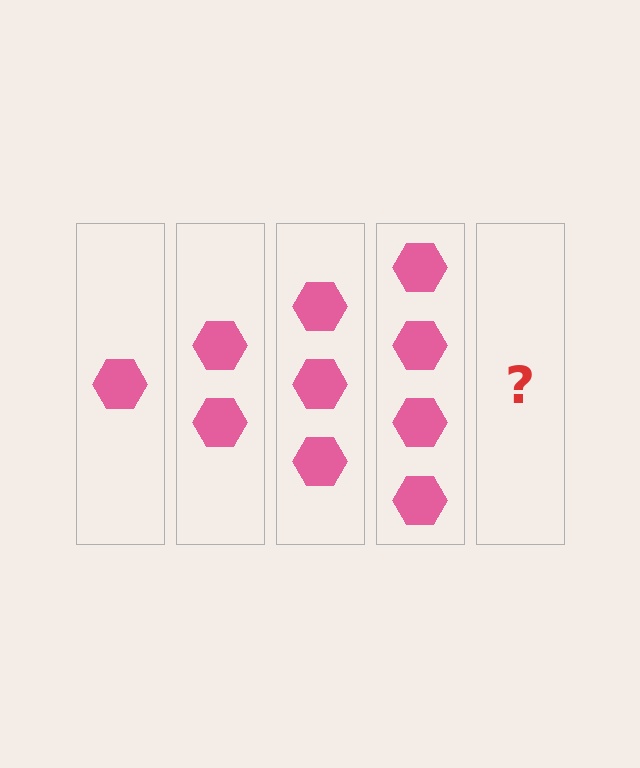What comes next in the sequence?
The next element should be 5 hexagons.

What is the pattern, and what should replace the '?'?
The pattern is that each step adds one more hexagon. The '?' should be 5 hexagons.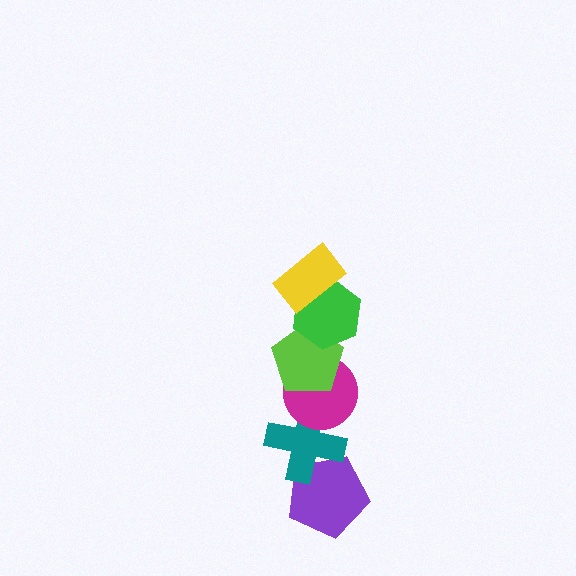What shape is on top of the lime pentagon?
The green hexagon is on top of the lime pentagon.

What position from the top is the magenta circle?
The magenta circle is 4th from the top.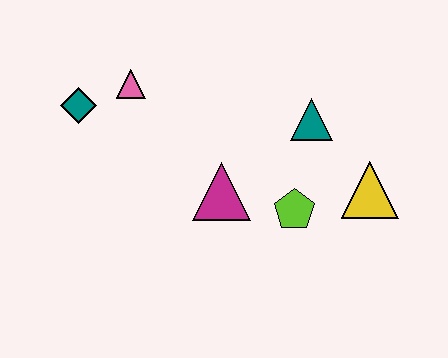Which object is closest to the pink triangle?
The teal diamond is closest to the pink triangle.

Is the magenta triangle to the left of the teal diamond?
No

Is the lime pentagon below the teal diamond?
Yes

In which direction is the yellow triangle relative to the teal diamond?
The yellow triangle is to the right of the teal diamond.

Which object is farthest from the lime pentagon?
The teal diamond is farthest from the lime pentagon.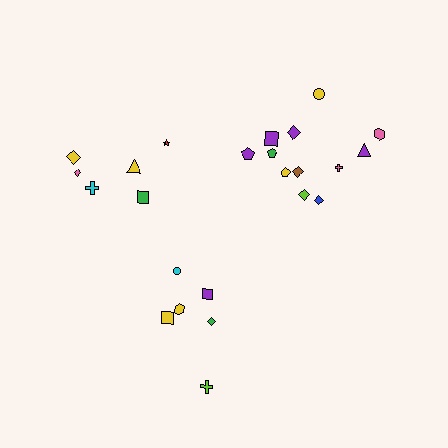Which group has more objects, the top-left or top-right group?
The top-right group.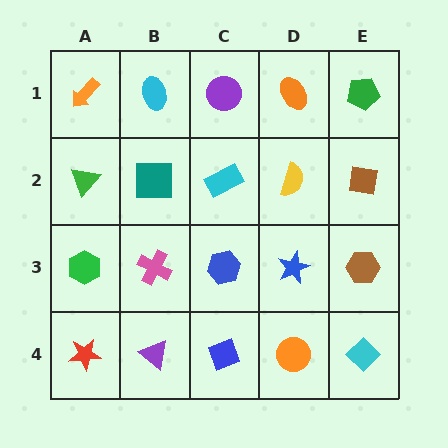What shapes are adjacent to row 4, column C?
A blue hexagon (row 3, column C), a purple triangle (row 4, column B), an orange circle (row 4, column D).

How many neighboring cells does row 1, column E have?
2.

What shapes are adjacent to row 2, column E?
A green pentagon (row 1, column E), a brown hexagon (row 3, column E), a yellow semicircle (row 2, column D).